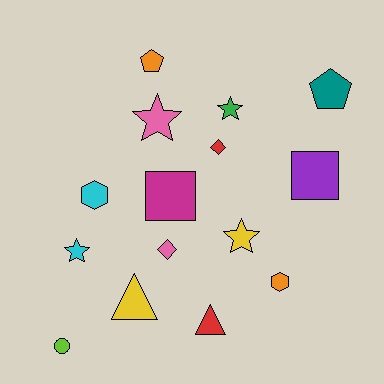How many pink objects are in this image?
There are 2 pink objects.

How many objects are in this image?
There are 15 objects.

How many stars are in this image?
There are 4 stars.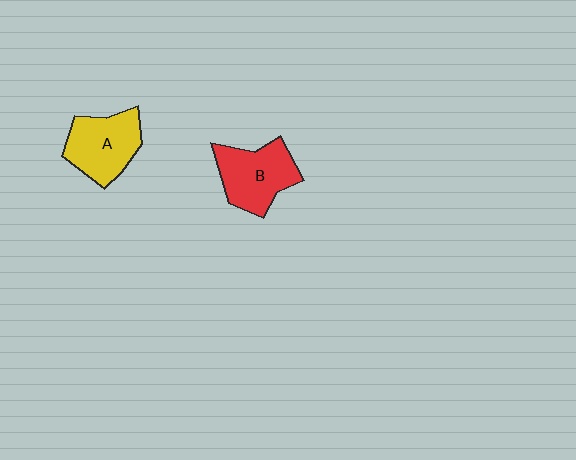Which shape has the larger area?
Shape B (red).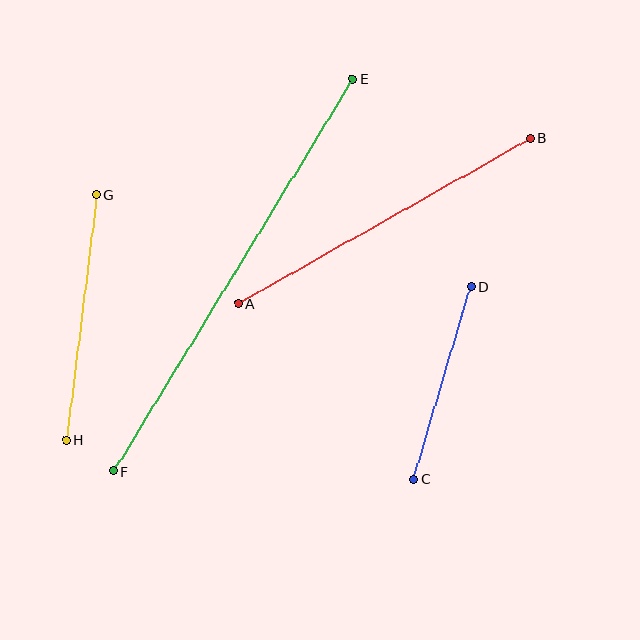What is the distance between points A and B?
The distance is approximately 335 pixels.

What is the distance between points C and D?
The distance is approximately 201 pixels.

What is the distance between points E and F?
The distance is approximately 460 pixels.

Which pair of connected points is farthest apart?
Points E and F are farthest apart.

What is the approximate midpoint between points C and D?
The midpoint is at approximately (442, 383) pixels.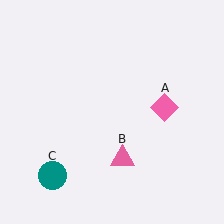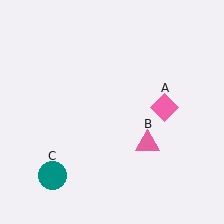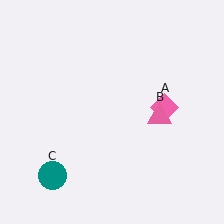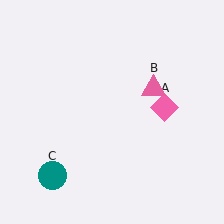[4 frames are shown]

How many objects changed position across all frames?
1 object changed position: pink triangle (object B).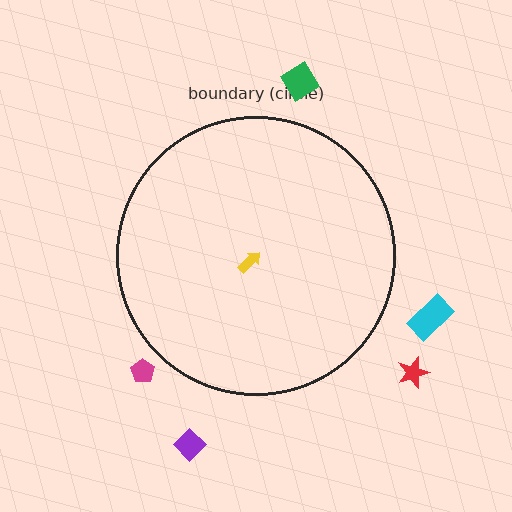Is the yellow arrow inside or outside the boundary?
Inside.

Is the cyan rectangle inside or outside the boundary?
Outside.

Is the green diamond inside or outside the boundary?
Outside.